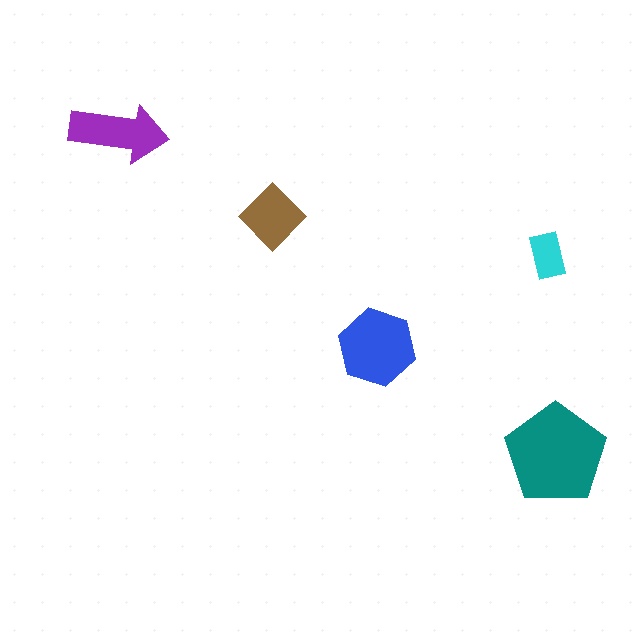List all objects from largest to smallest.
The teal pentagon, the blue hexagon, the purple arrow, the brown diamond, the cyan rectangle.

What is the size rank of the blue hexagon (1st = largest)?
2nd.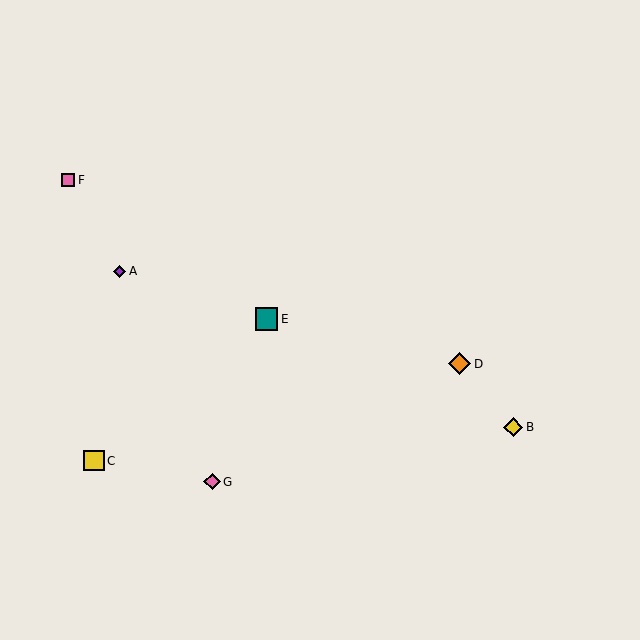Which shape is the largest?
The teal square (labeled E) is the largest.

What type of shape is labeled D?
Shape D is an orange diamond.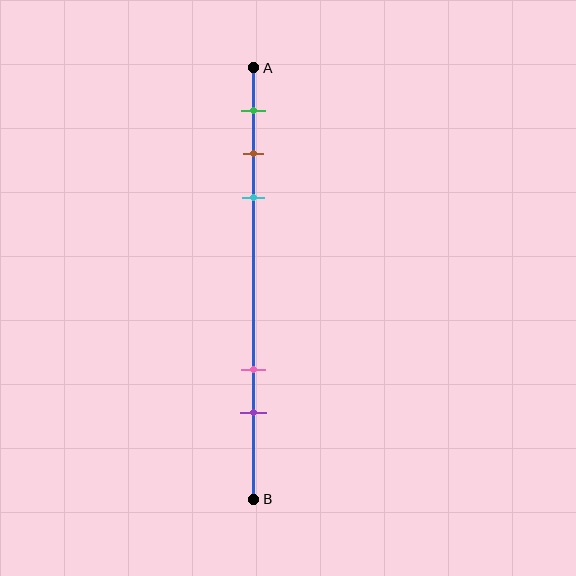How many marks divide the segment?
There are 5 marks dividing the segment.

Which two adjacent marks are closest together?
The brown and cyan marks are the closest adjacent pair.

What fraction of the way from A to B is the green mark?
The green mark is approximately 10% (0.1) of the way from A to B.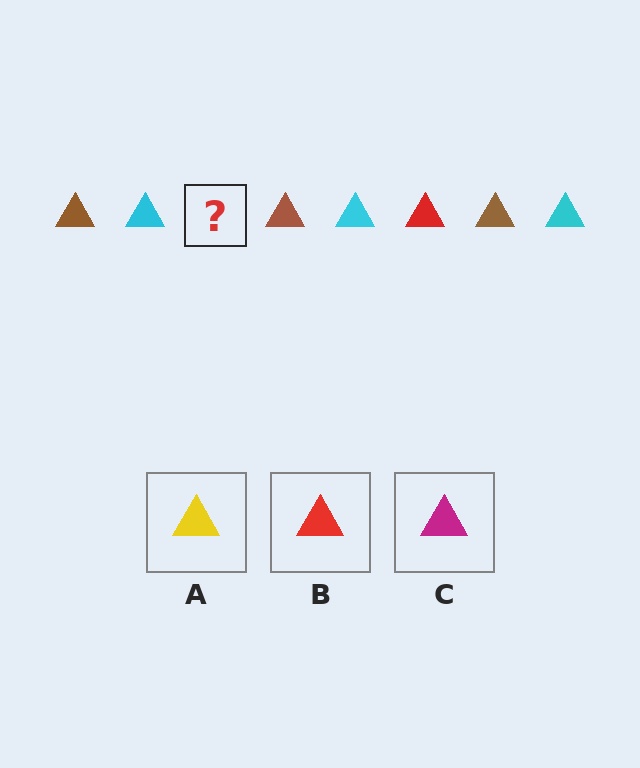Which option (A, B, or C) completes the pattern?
B.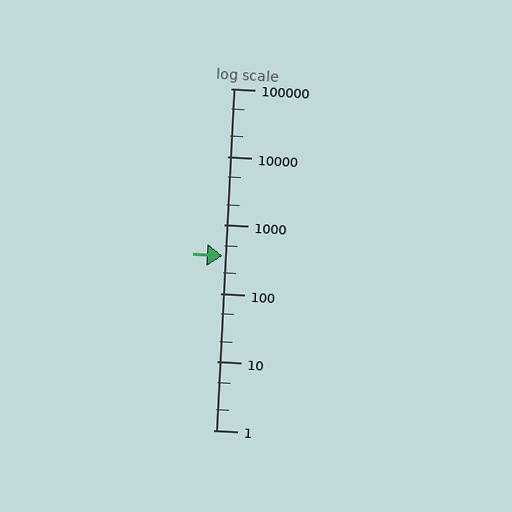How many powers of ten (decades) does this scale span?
The scale spans 5 decades, from 1 to 100000.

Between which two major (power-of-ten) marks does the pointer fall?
The pointer is between 100 and 1000.